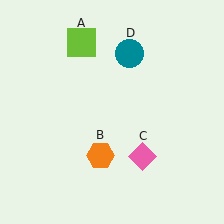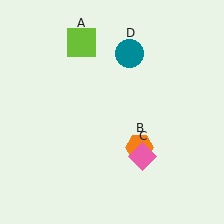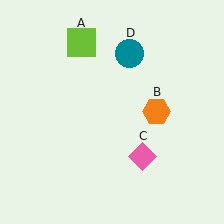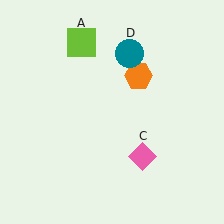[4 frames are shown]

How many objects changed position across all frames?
1 object changed position: orange hexagon (object B).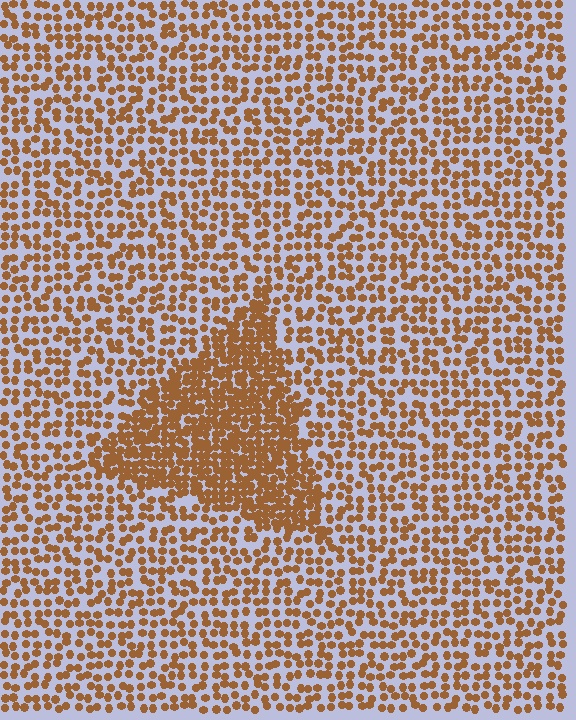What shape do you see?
I see a triangle.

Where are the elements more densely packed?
The elements are more densely packed inside the triangle boundary.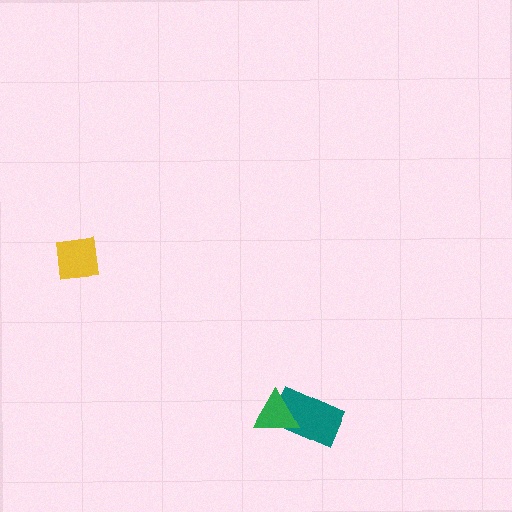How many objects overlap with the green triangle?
1 object overlaps with the green triangle.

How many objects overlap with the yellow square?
0 objects overlap with the yellow square.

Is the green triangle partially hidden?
No, no other shape covers it.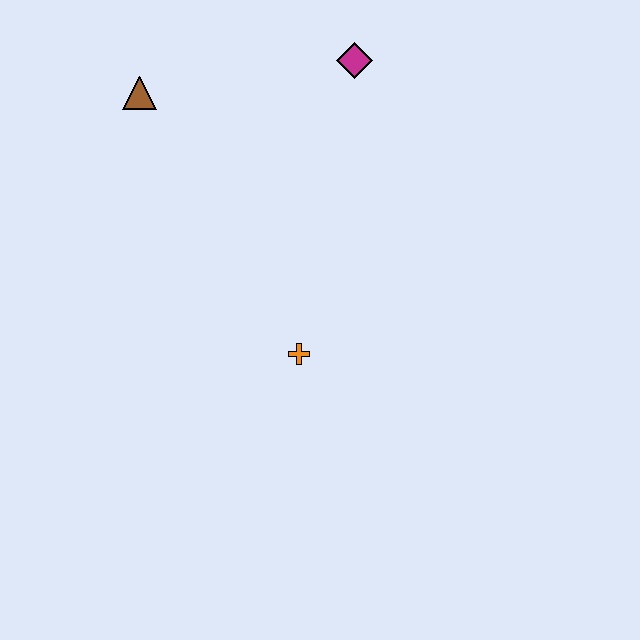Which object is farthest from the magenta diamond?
The orange cross is farthest from the magenta diamond.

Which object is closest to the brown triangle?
The magenta diamond is closest to the brown triangle.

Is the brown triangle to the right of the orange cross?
No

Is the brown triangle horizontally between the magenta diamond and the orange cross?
No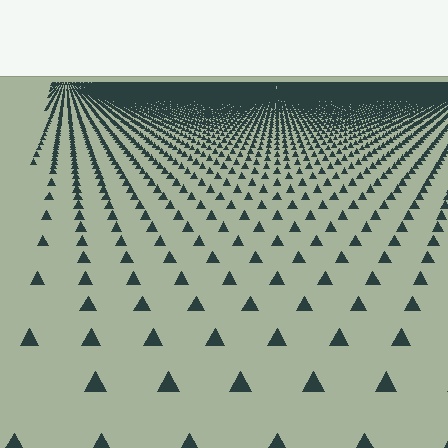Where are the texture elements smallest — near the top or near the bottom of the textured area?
Near the top.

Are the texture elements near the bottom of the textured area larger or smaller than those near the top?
Larger. Near the bottom, elements are closer to the viewer and appear at a bigger on-screen size.